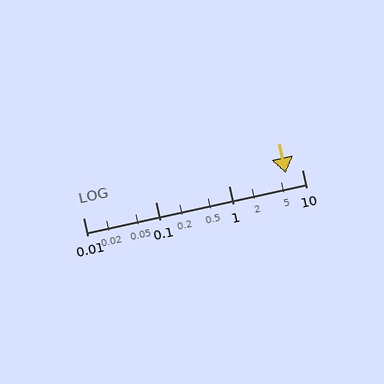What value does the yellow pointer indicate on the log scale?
The pointer indicates approximately 6.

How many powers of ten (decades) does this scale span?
The scale spans 3 decades, from 0.01 to 10.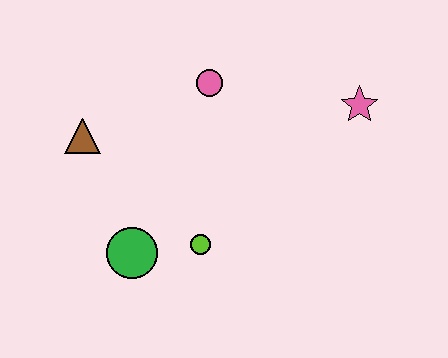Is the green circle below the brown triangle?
Yes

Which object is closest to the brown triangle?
The green circle is closest to the brown triangle.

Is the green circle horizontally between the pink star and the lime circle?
No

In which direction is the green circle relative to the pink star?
The green circle is to the left of the pink star.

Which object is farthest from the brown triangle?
The pink star is farthest from the brown triangle.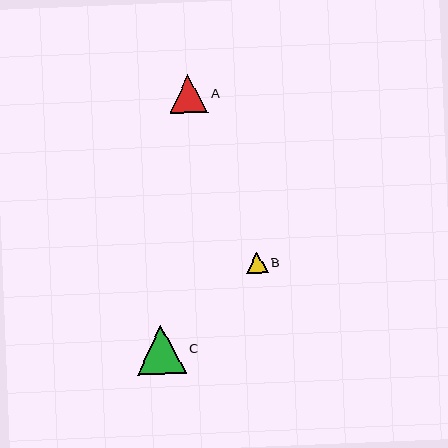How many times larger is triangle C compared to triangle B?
Triangle C is approximately 2.3 times the size of triangle B.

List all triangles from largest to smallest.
From largest to smallest: C, A, B.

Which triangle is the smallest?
Triangle B is the smallest with a size of approximately 21 pixels.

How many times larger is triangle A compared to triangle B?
Triangle A is approximately 1.8 times the size of triangle B.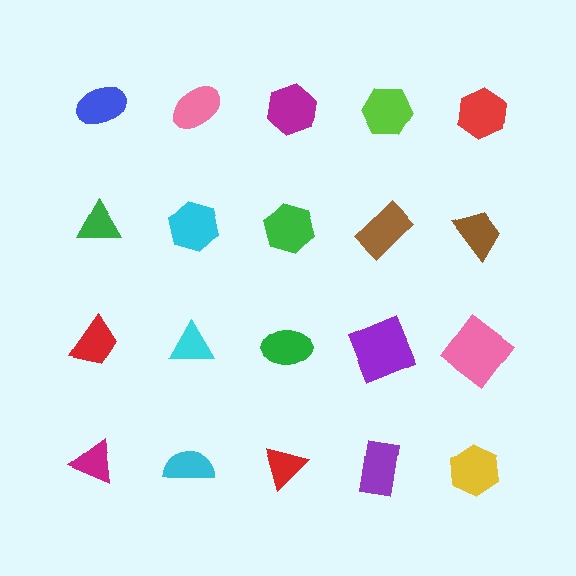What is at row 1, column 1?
A blue ellipse.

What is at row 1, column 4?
A lime hexagon.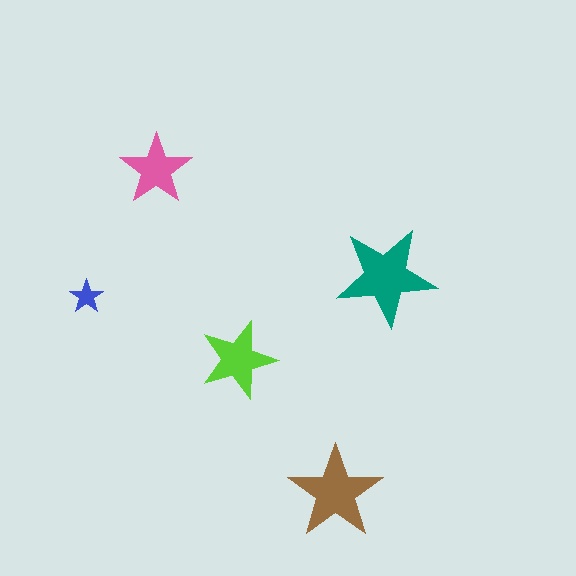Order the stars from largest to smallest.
the teal one, the brown one, the lime one, the pink one, the blue one.